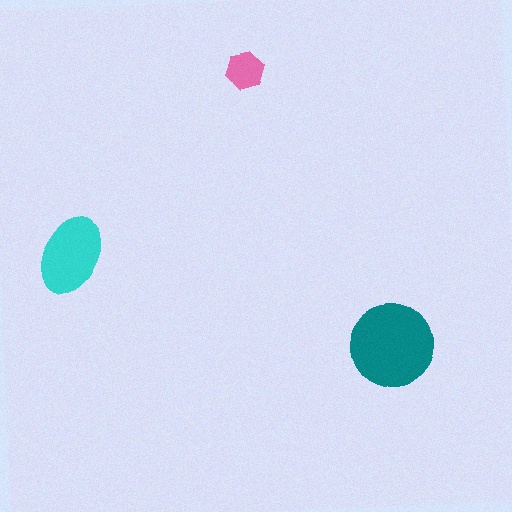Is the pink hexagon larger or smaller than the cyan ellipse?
Smaller.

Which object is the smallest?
The pink hexagon.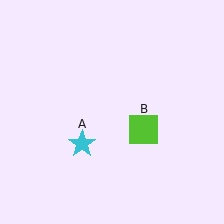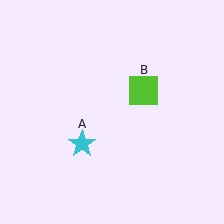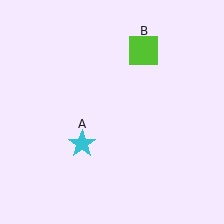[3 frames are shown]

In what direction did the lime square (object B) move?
The lime square (object B) moved up.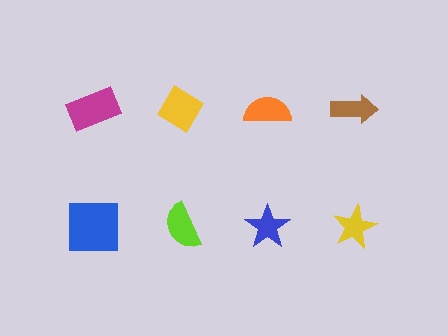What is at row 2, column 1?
A blue square.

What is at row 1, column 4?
A brown arrow.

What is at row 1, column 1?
A magenta rectangle.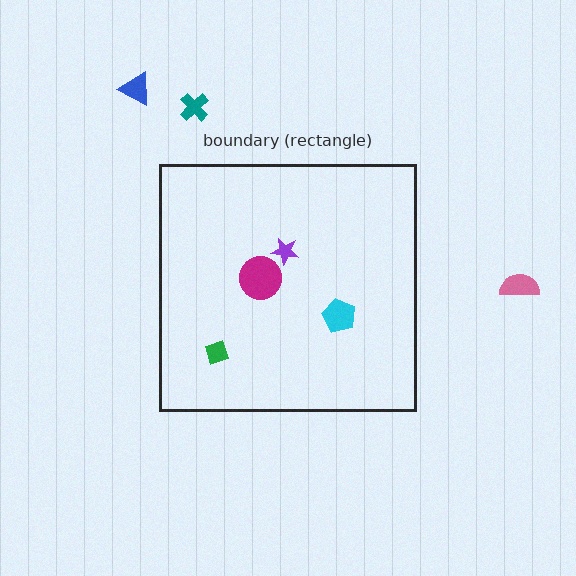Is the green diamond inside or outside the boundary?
Inside.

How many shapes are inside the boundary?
4 inside, 3 outside.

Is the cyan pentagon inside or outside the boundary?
Inside.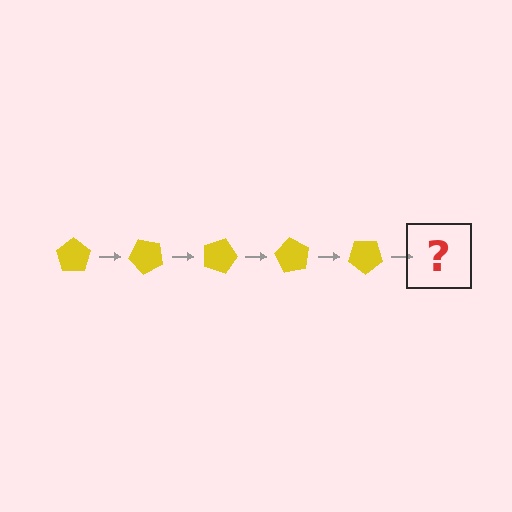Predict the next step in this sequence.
The next step is a yellow pentagon rotated 225 degrees.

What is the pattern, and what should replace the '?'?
The pattern is that the pentagon rotates 45 degrees each step. The '?' should be a yellow pentagon rotated 225 degrees.